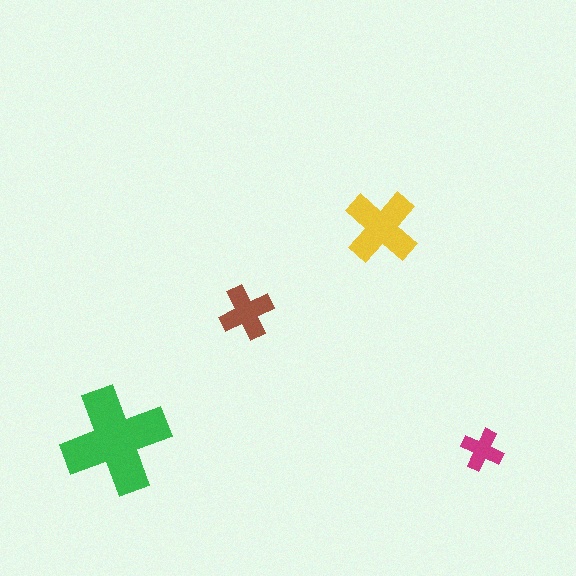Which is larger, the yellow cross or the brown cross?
The yellow one.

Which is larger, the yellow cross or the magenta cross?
The yellow one.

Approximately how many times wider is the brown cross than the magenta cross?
About 1.5 times wider.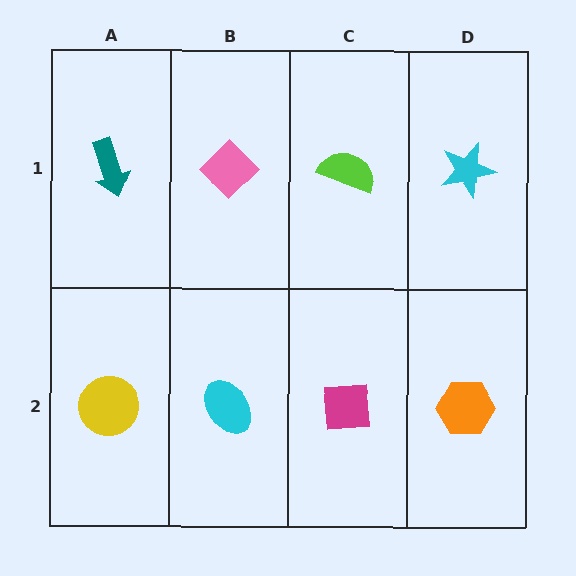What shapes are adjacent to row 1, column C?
A magenta square (row 2, column C), a pink diamond (row 1, column B), a cyan star (row 1, column D).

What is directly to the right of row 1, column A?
A pink diamond.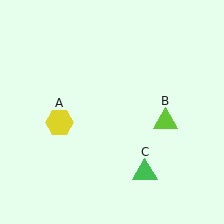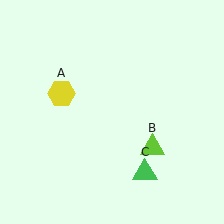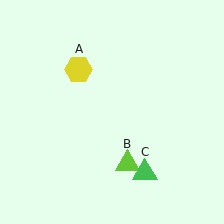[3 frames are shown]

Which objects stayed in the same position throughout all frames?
Green triangle (object C) remained stationary.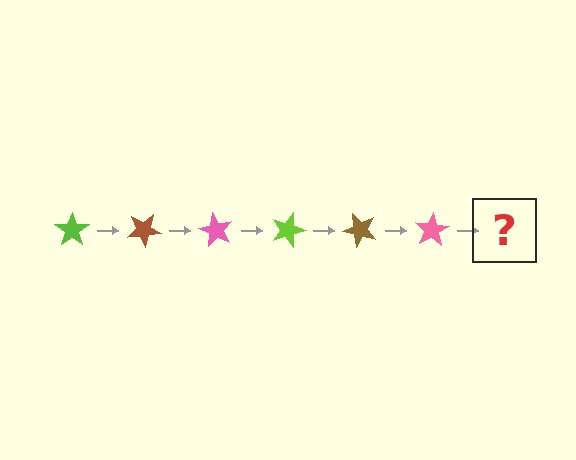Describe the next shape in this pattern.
It should be a lime star, rotated 180 degrees from the start.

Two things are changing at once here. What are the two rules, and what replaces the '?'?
The two rules are that it rotates 30 degrees each step and the color cycles through lime, brown, and pink. The '?' should be a lime star, rotated 180 degrees from the start.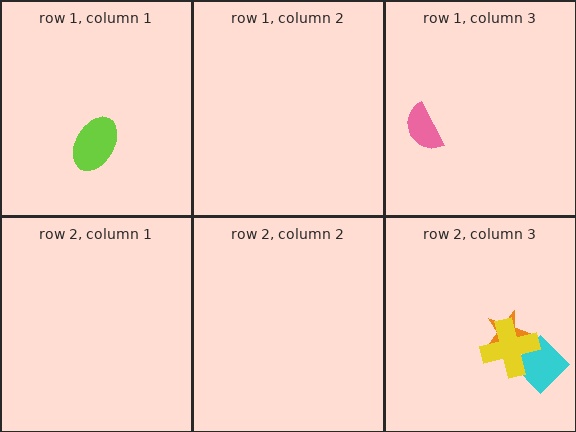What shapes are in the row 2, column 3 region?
The cyan diamond, the orange star, the yellow cross.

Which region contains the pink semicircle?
The row 1, column 3 region.